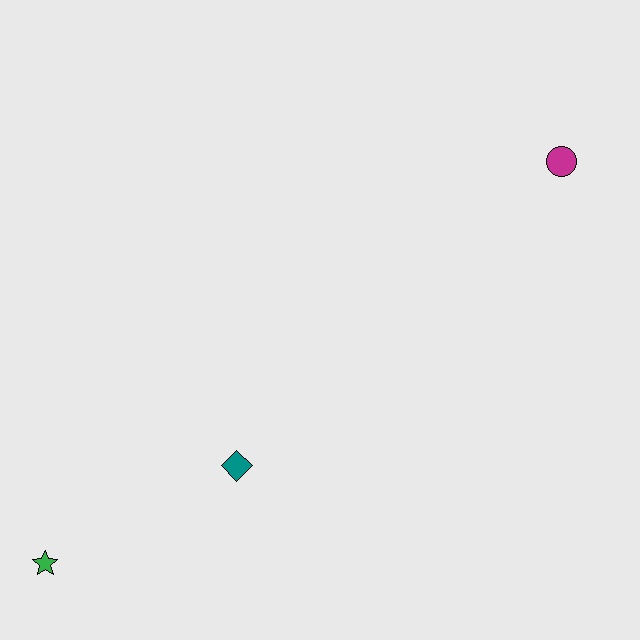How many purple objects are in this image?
There are no purple objects.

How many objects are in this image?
There are 3 objects.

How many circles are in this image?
There is 1 circle.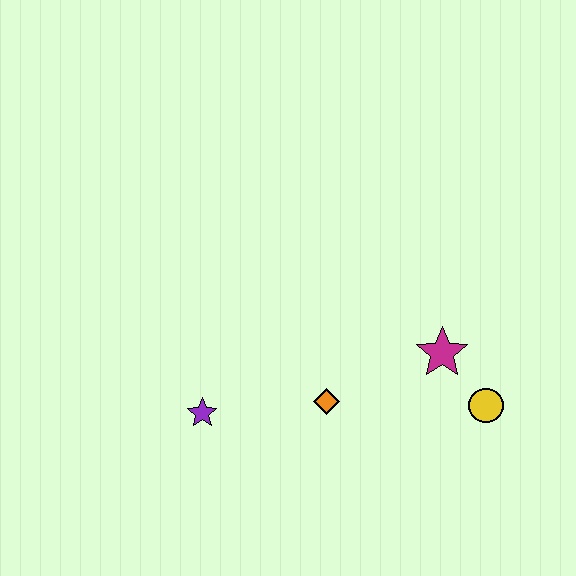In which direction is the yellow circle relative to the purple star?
The yellow circle is to the right of the purple star.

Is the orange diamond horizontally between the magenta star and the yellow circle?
No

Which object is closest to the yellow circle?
The magenta star is closest to the yellow circle.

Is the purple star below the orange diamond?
Yes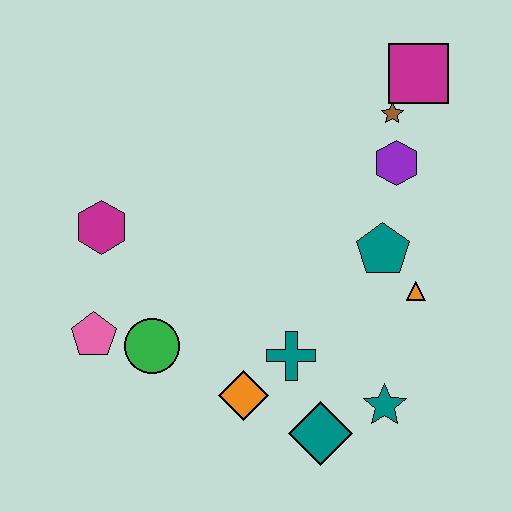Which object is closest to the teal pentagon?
The orange triangle is closest to the teal pentagon.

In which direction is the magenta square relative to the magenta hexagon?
The magenta square is to the right of the magenta hexagon.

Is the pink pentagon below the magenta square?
Yes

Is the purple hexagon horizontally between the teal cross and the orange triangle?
Yes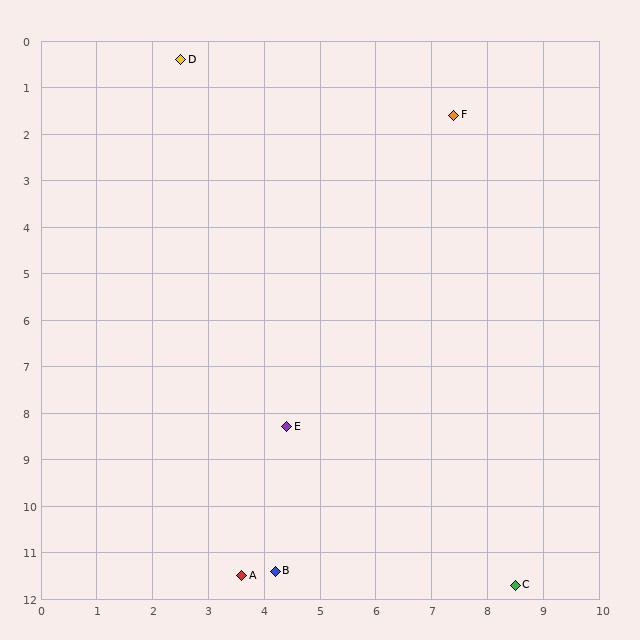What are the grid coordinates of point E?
Point E is at approximately (4.4, 8.3).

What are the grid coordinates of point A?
Point A is at approximately (3.6, 11.5).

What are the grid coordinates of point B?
Point B is at approximately (4.2, 11.4).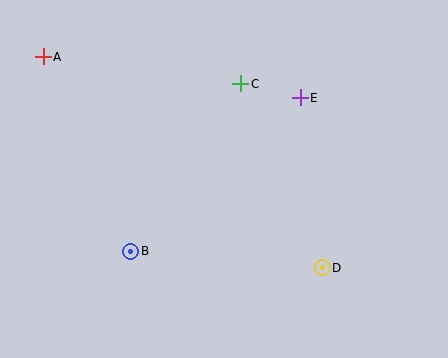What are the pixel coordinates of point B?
Point B is at (131, 251).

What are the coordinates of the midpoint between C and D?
The midpoint between C and D is at (282, 176).